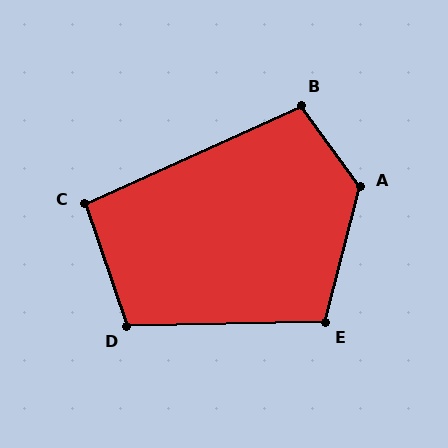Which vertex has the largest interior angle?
A, at approximately 130 degrees.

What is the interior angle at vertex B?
Approximately 102 degrees (obtuse).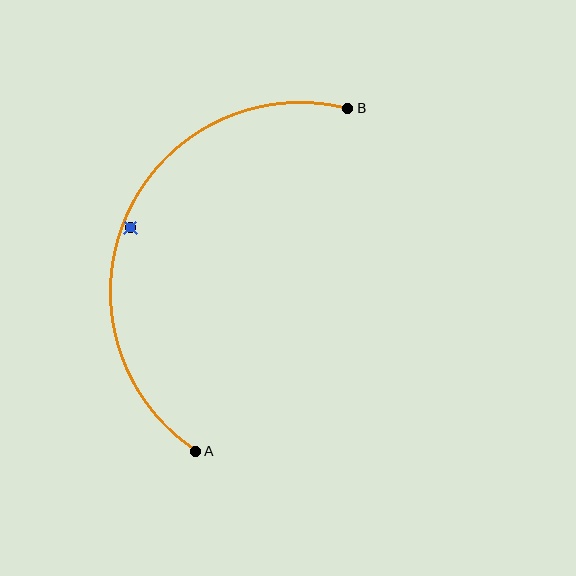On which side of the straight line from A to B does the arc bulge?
The arc bulges to the left of the straight line connecting A and B.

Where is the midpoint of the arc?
The arc midpoint is the point on the curve farthest from the straight line joining A and B. It sits to the left of that line.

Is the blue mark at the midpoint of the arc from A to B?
No — the blue mark does not lie on the arc at all. It sits slightly inside the curve.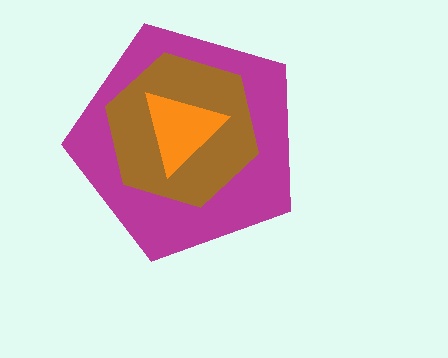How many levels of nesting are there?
3.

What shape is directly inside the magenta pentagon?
The brown hexagon.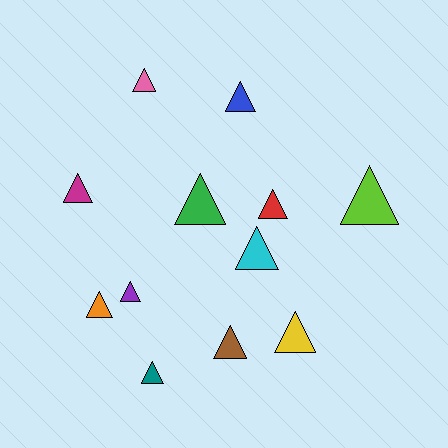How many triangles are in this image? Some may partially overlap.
There are 12 triangles.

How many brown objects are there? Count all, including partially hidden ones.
There is 1 brown object.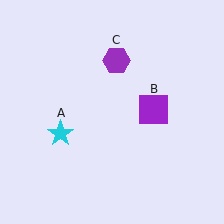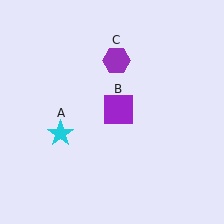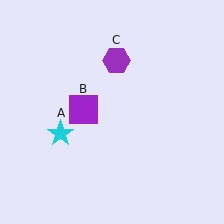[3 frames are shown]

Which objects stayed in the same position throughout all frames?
Cyan star (object A) and purple hexagon (object C) remained stationary.